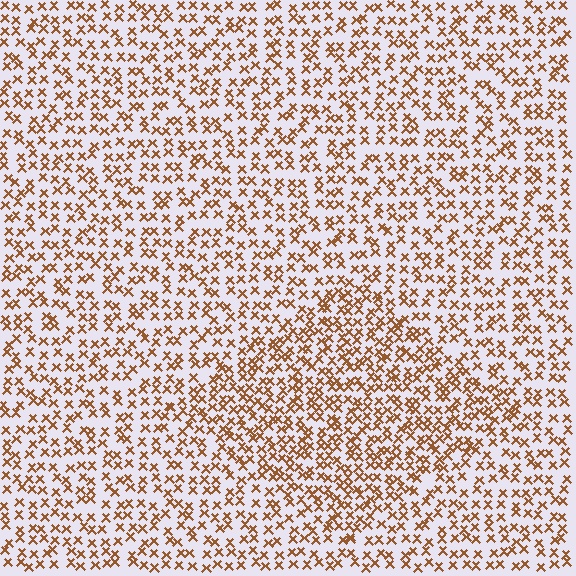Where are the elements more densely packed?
The elements are more densely packed inside the diamond boundary.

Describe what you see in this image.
The image contains small brown elements arranged at two different densities. A diamond-shaped region is visible where the elements are more densely packed than the surrounding area.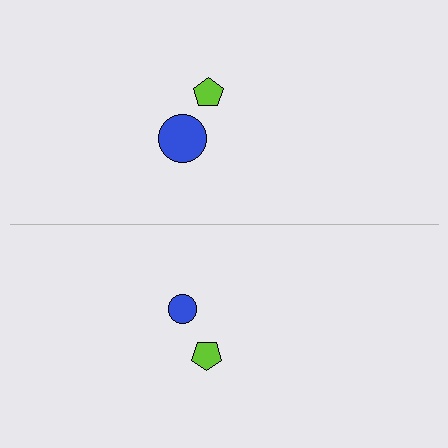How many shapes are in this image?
There are 4 shapes in this image.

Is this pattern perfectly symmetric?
No, the pattern is not perfectly symmetric. The blue circle on the bottom side has a different size than its mirror counterpart.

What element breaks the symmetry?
The blue circle on the bottom side has a different size than its mirror counterpart.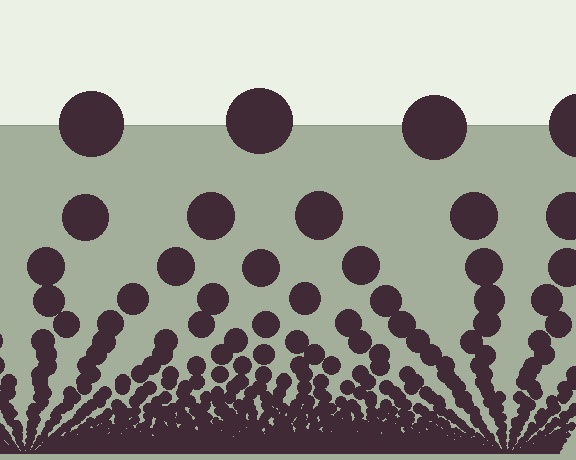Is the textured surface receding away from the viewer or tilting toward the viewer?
The surface appears to tilt toward the viewer. Texture elements get larger and sparser toward the top.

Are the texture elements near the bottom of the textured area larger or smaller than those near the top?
Smaller. The gradient is inverted — elements near the bottom are smaller and denser.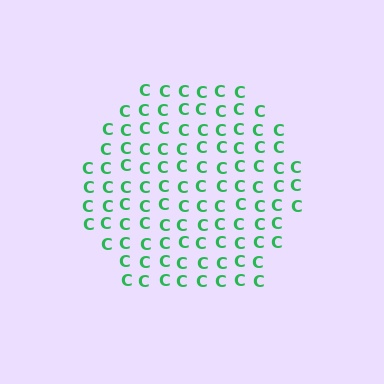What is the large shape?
The large shape is a hexagon.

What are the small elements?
The small elements are letter C's.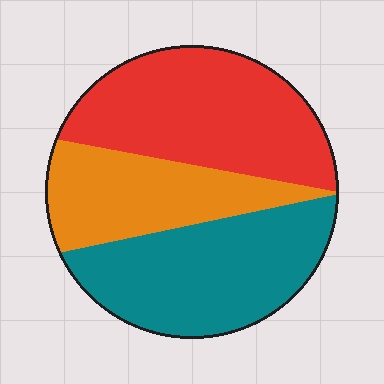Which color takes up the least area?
Orange, at roughly 25%.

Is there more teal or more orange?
Teal.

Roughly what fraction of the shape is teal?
Teal takes up about three eighths (3/8) of the shape.